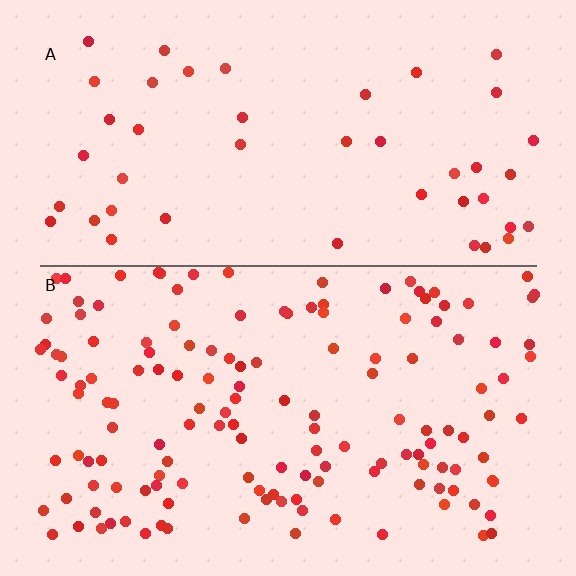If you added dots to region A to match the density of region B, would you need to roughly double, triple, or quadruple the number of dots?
Approximately triple.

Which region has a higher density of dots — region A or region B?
B (the bottom).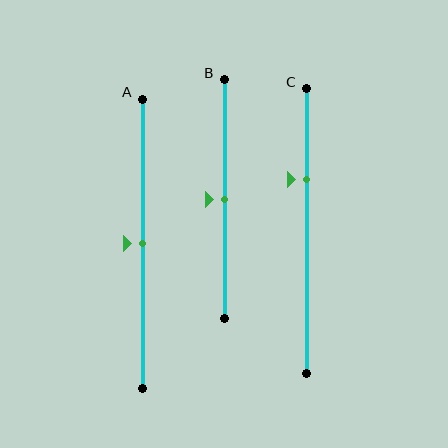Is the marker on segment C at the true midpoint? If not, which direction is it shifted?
No, the marker on segment C is shifted upward by about 18% of the segment length.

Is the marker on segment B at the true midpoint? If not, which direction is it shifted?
Yes, the marker on segment B is at the true midpoint.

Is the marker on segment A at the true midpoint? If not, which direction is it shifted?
Yes, the marker on segment A is at the true midpoint.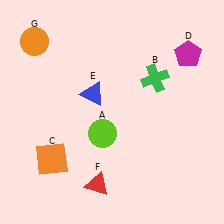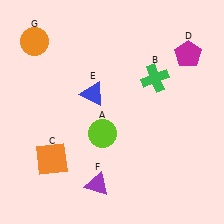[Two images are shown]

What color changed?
The triangle (F) changed from red in Image 1 to purple in Image 2.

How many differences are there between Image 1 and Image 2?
There is 1 difference between the two images.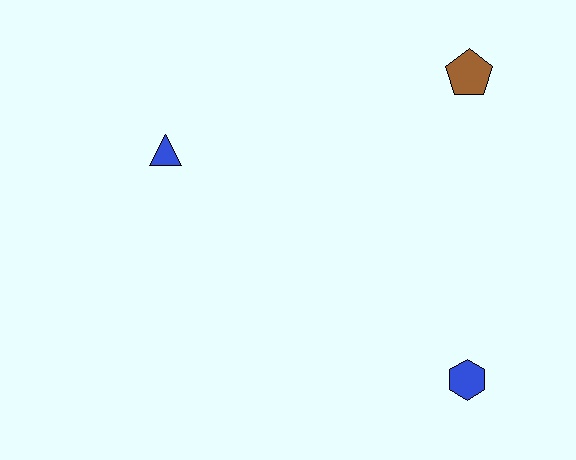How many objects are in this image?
There are 3 objects.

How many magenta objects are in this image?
There are no magenta objects.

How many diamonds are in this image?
There are no diamonds.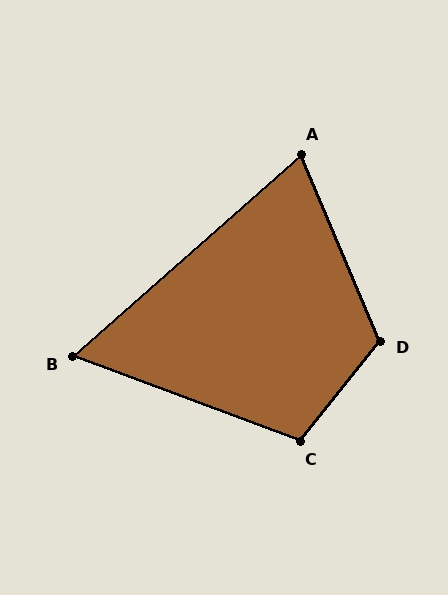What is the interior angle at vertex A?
Approximately 71 degrees (acute).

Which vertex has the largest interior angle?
D, at approximately 118 degrees.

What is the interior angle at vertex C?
Approximately 109 degrees (obtuse).